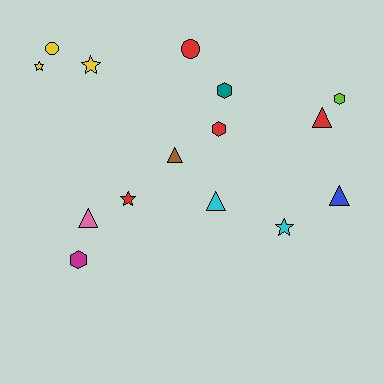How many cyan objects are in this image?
There are 2 cyan objects.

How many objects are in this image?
There are 15 objects.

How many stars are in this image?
There are 4 stars.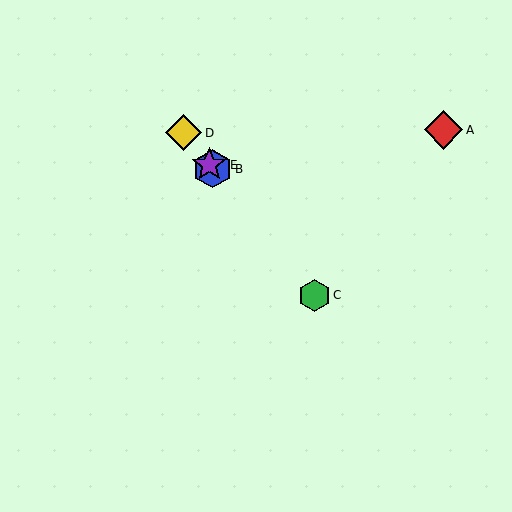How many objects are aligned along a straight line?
4 objects (B, C, D, E) are aligned along a straight line.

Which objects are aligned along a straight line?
Objects B, C, D, E are aligned along a straight line.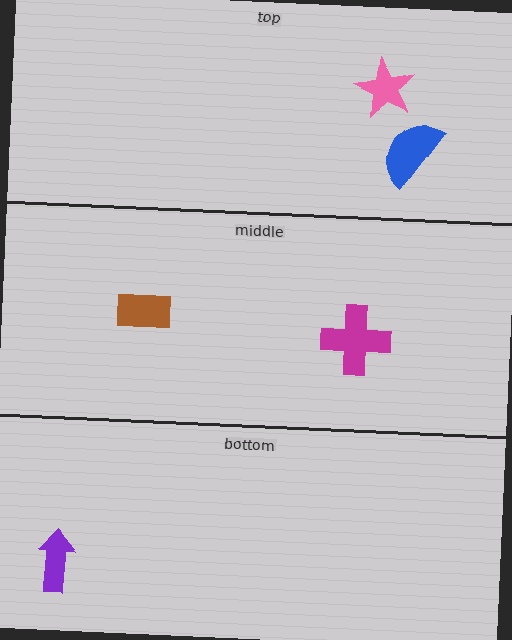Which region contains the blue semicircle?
The top region.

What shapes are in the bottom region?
The purple arrow.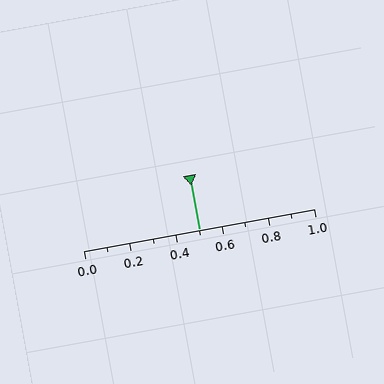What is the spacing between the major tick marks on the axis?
The major ticks are spaced 0.2 apart.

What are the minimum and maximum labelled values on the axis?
The axis runs from 0.0 to 1.0.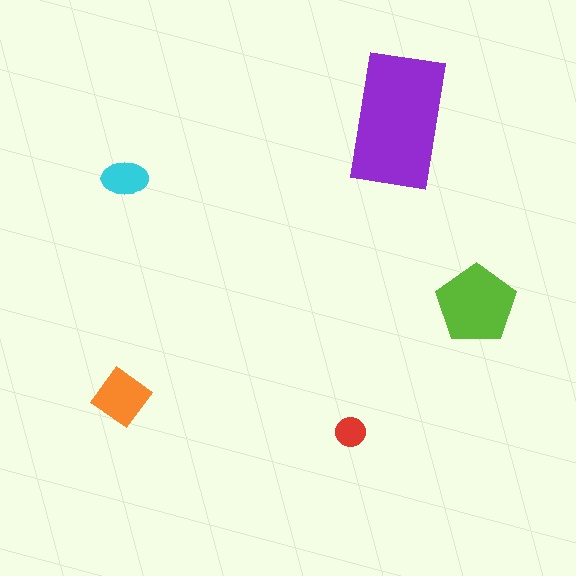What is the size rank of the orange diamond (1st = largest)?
3rd.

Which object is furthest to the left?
The orange diamond is leftmost.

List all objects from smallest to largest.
The red circle, the cyan ellipse, the orange diamond, the lime pentagon, the purple rectangle.